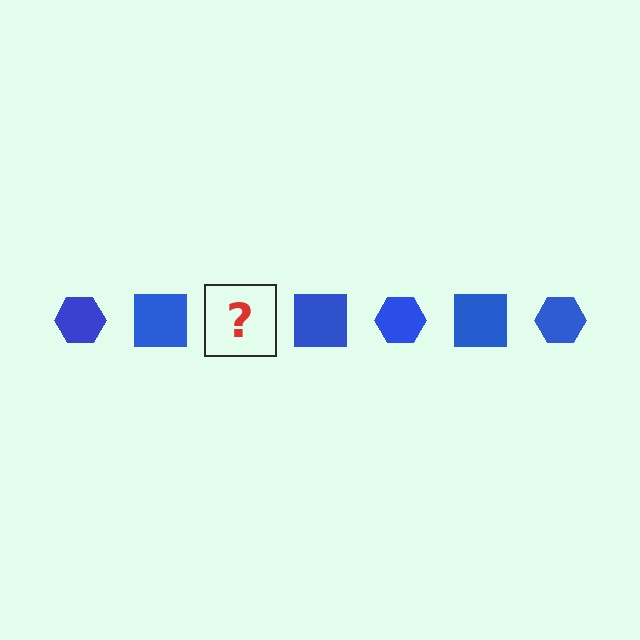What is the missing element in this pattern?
The missing element is a blue hexagon.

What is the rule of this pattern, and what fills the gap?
The rule is that the pattern cycles through hexagon, square shapes in blue. The gap should be filled with a blue hexagon.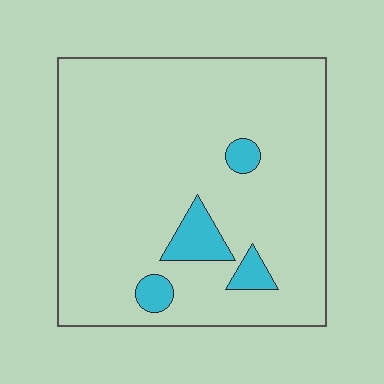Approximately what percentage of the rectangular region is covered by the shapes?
Approximately 10%.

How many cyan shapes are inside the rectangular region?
4.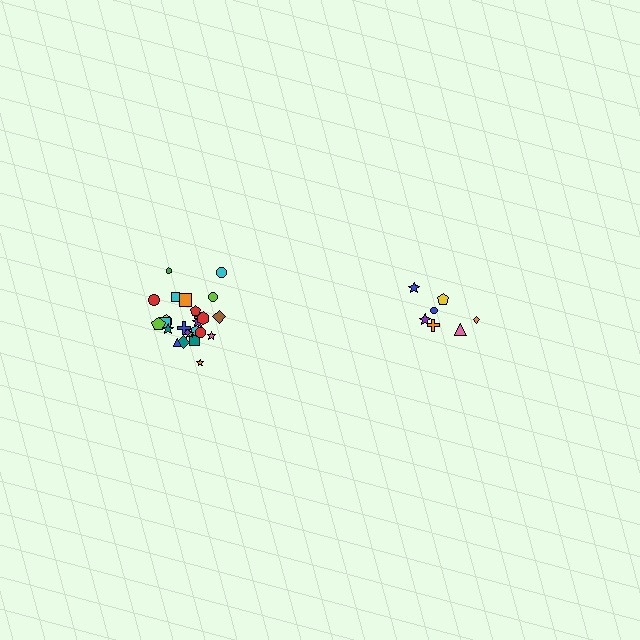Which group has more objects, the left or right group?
The left group.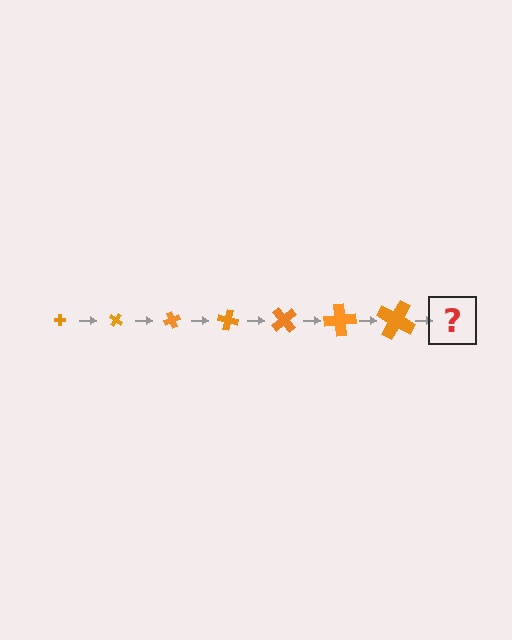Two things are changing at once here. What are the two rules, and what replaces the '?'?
The two rules are that the cross grows larger each step and it rotates 35 degrees each step. The '?' should be a cross, larger than the previous one and rotated 245 degrees from the start.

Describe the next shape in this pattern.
It should be a cross, larger than the previous one and rotated 245 degrees from the start.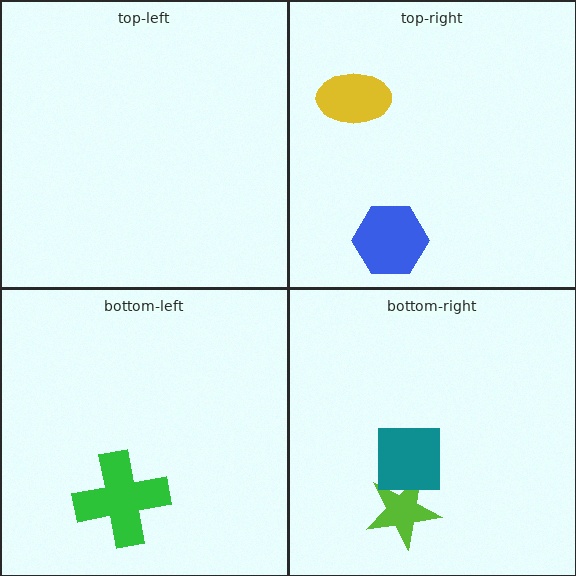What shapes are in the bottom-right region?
The lime star, the teal square.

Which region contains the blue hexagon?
The top-right region.